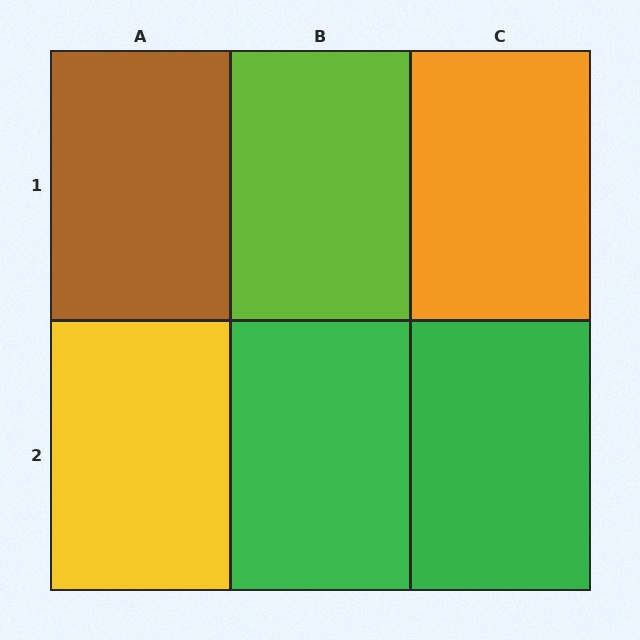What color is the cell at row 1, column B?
Lime.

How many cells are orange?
1 cell is orange.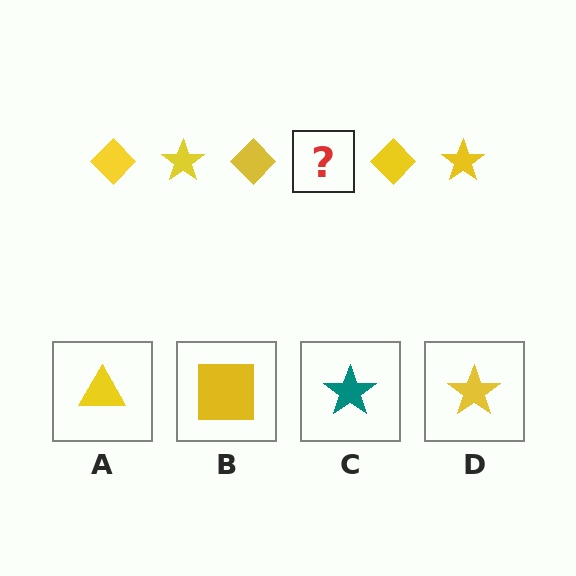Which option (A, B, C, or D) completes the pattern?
D.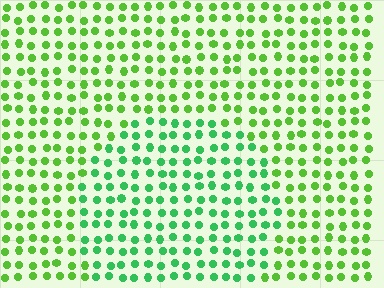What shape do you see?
I see a circle.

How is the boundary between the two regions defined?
The boundary is defined purely by a slight shift in hue (about 31 degrees). Spacing, size, and orientation are identical on both sides.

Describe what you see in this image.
The image is filled with small lime elements in a uniform arrangement. A circle-shaped region is visible where the elements are tinted to a slightly different hue, forming a subtle color boundary.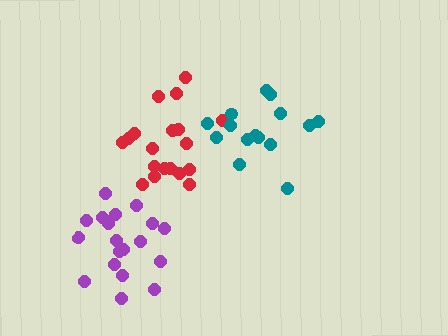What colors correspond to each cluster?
The clusters are colored: red, teal, purple.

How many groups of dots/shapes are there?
There are 3 groups.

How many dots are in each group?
Group 1: 19 dots, Group 2: 15 dots, Group 3: 19 dots (53 total).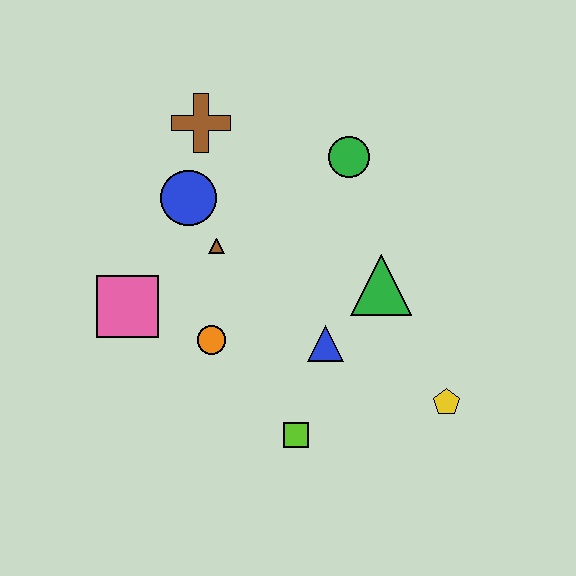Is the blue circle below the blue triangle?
No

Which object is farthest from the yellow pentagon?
The brown cross is farthest from the yellow pentagon.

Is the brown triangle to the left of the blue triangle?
Yes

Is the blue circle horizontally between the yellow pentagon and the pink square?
Yes